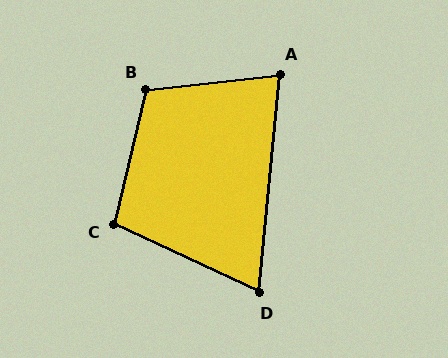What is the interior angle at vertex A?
Approximately 78 degrees (acute).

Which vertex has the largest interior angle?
B, at approximately 110 degrees.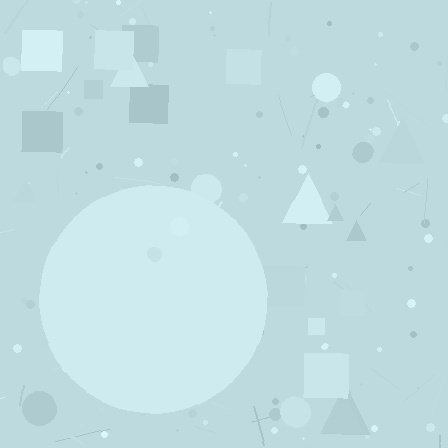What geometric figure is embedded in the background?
A circle is embedded in the background.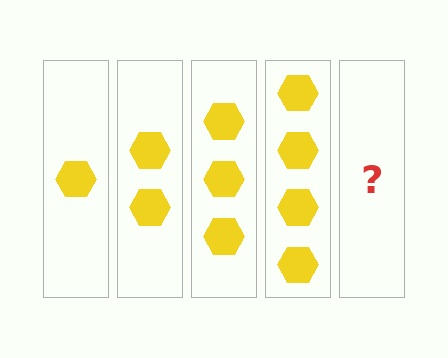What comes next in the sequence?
The next element should be 5 hexagons.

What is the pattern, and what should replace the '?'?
The pattern is that each step adds one more hexagon. The '?' should be 5 hexagons.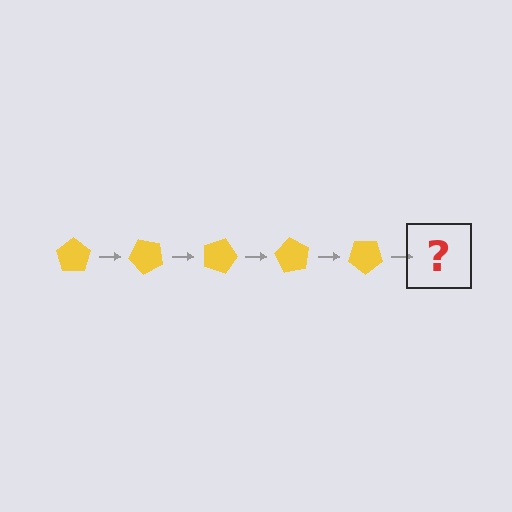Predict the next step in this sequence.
The next step is a yellow pentagon rotated 225 degrees.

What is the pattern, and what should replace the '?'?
The pattern is that the pentagon rotates 45 degrees each step. The '?' should be a yellow pentagon rotated 225 degrees.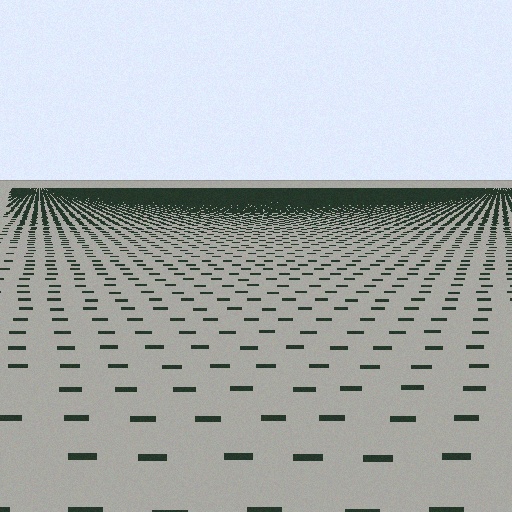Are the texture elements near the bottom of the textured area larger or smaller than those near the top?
Larger. Near the bottom, elements are closer to the viewer and appear at a bigger on-screen size.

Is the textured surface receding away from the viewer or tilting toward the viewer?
The surface is receding away from the viewer. Texture elements get smaller and denser toward the top.